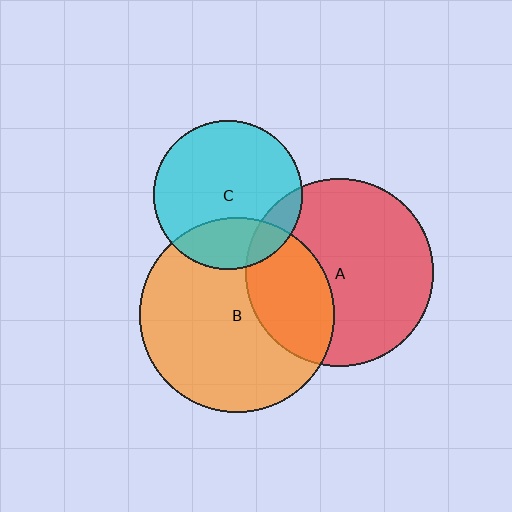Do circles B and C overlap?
Yes.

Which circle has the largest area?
Circle B (orange).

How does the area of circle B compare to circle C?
Approximately 1.7 times.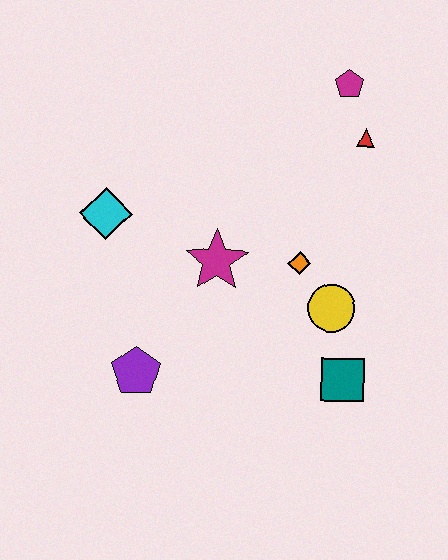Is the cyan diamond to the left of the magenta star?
Yes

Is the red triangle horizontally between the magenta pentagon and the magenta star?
No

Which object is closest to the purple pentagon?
The magenta star is closest to the purple pentagon.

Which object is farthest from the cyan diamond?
The teal square is farthest from the cyan diamond.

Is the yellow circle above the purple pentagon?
Yes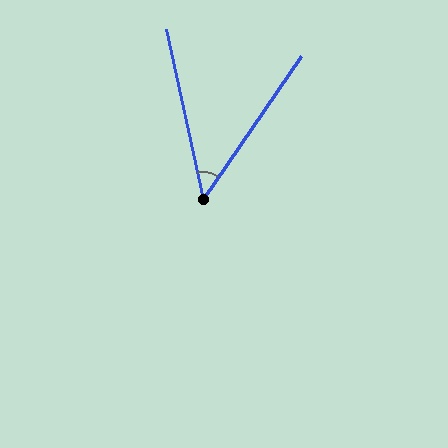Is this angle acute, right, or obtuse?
It is acute.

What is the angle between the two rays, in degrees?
Approximately 46 degrees.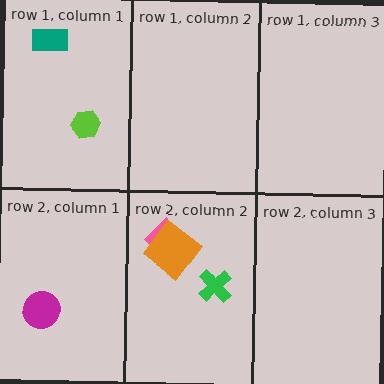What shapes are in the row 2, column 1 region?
The magenta circle.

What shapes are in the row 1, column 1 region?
The teal rectangle, the lime hexagon.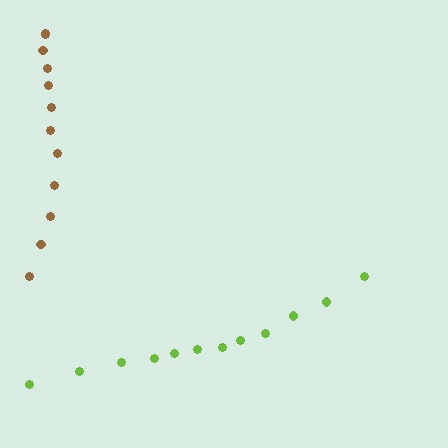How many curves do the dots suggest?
There are 2 distinct paths.